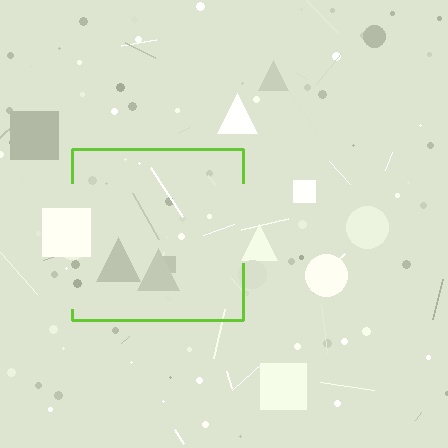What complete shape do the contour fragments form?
The contour fragments form a square.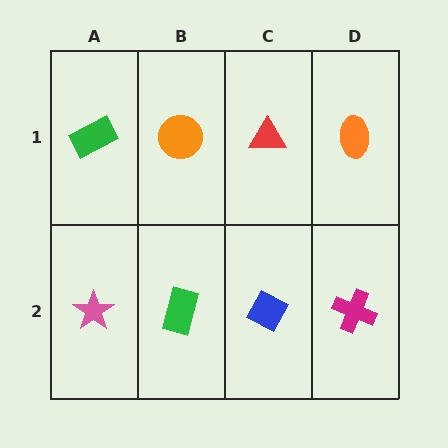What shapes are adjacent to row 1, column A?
A pink star (row 2, column A), an orange circle (row 1, column B).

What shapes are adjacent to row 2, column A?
A green rectangle (row 1, column A), a green rectangle (row 2, column B).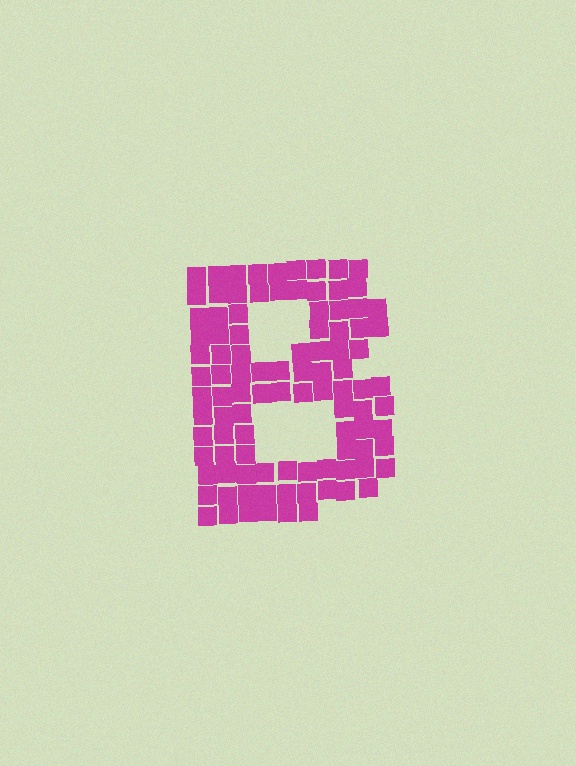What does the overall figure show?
The overall figure shows the letter B.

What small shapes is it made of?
It is made of small squares.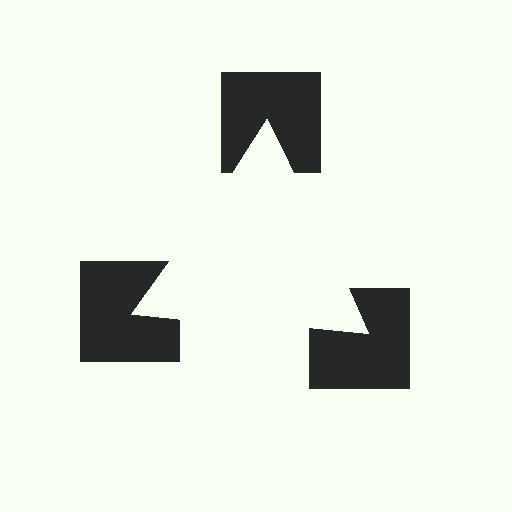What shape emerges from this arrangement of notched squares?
An illusory triangle — its edges are inferred from the aligned wedge cuts in the notched squares, not physically drawn.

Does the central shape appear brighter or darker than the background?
It typically appears slightly brighter than the background, even though no actual brightness change is drawn.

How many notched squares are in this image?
There are 3 — one at each vertex of the illusory triangle.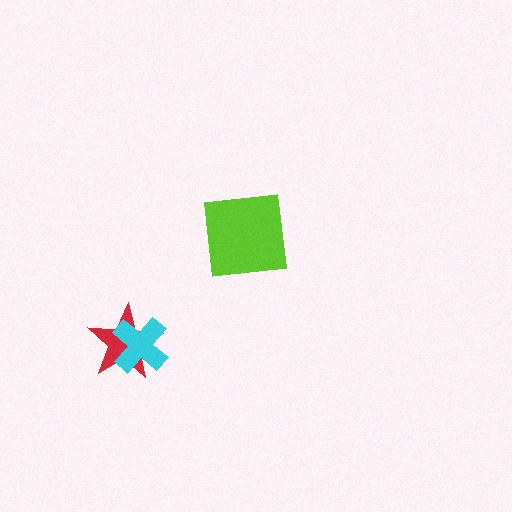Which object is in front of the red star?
The cyan cross is in front of the red star.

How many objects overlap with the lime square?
0 objects overlap with the lime square.